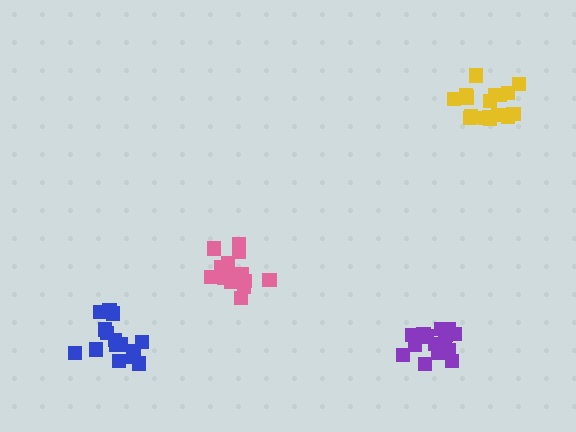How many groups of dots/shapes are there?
There are 4 groups.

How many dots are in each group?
Group 1: 17 dots, Group 2: 15 dots, Group 3: 16 dots, Group 4: 17 dots (65 total).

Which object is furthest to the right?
The yellow cluster is rightmost.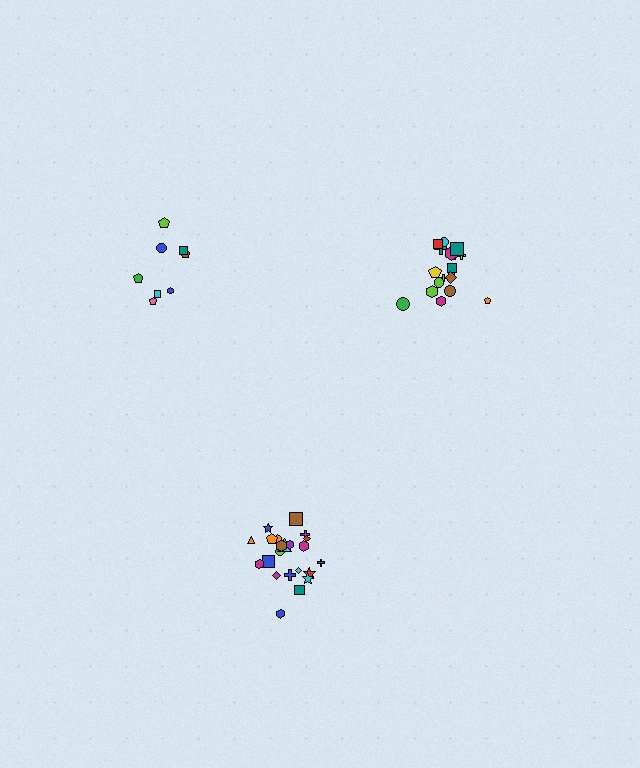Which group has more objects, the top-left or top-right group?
The top-right group.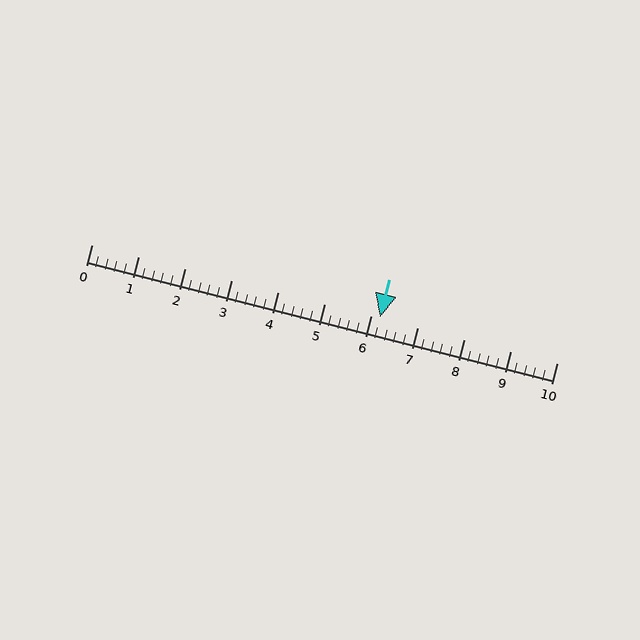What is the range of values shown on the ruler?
The ruler shows values from 0 to 10.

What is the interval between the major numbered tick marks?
The major tick marks are spaced 1 units apart.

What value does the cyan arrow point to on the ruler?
The cyan arrow points to approximately 6.2.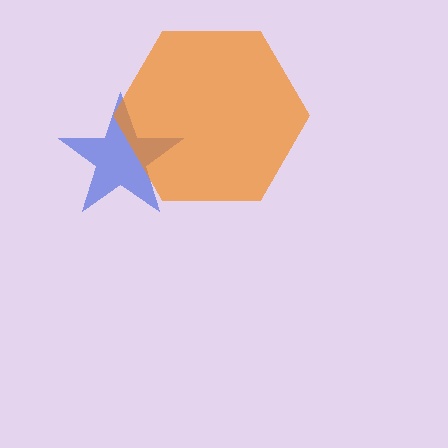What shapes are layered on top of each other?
The layered shapes are: a blue star, an orange hexagon.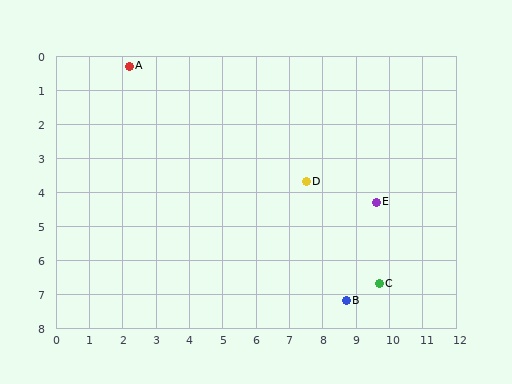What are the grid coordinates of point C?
Point C is at approximately (9.7, 6.7).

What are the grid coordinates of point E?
Point E is at approximately (9.6, 4.3).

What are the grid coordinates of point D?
Point D is at approximately (7.5, 3.7).